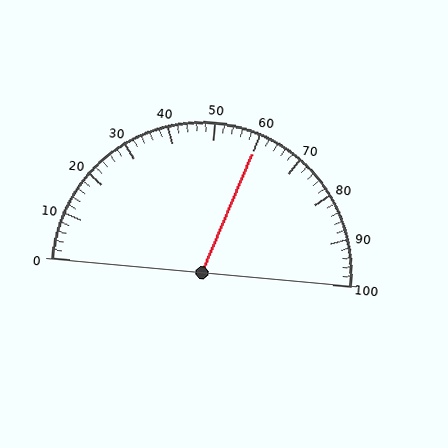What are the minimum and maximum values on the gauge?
The gauge ranges from 0 to 100.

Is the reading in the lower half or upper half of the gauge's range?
The reading is in the upper half of the range (0 to 100).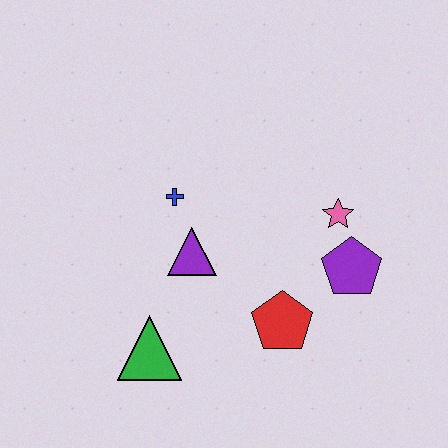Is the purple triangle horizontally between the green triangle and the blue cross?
No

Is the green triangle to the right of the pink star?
No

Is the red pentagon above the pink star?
No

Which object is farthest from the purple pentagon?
The green triangle is farthest from the purple pentagon.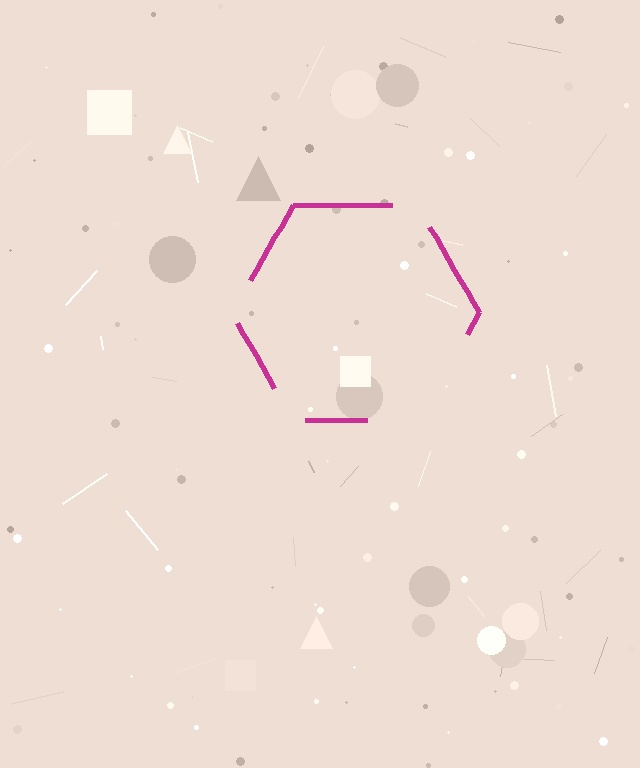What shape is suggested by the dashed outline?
The dashed outline suggests a hexagon.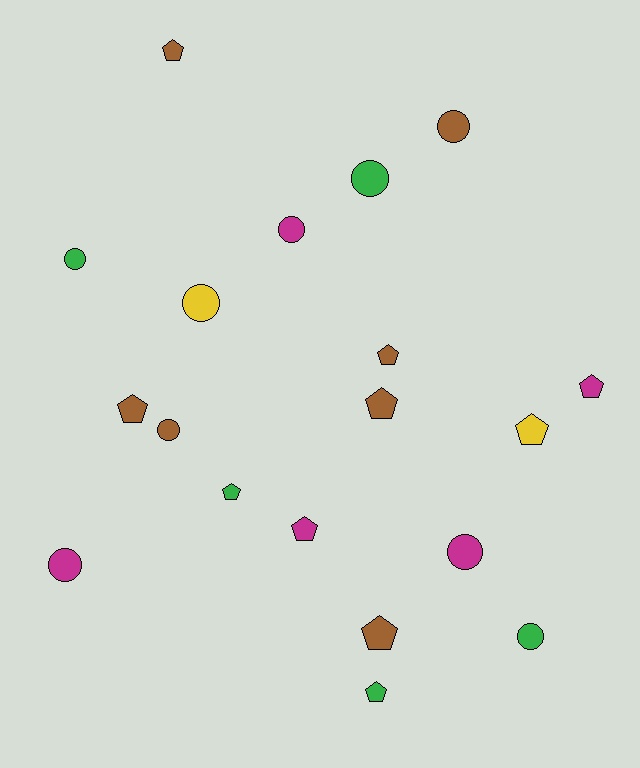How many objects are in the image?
There are 19 objects.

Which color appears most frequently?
Brown, with 7 objects.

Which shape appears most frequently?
Pentagon, with 10 objects.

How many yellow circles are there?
There is 1 yellow circle.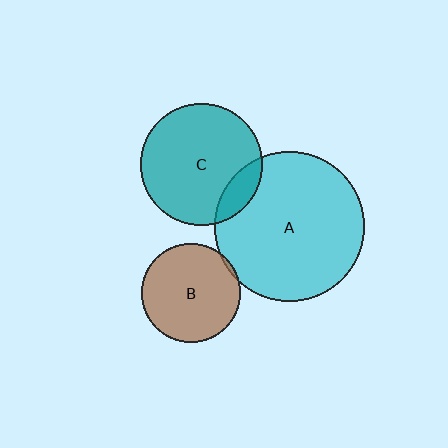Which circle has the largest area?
Circle A (cyan).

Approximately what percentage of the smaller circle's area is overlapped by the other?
Approximately 15%.